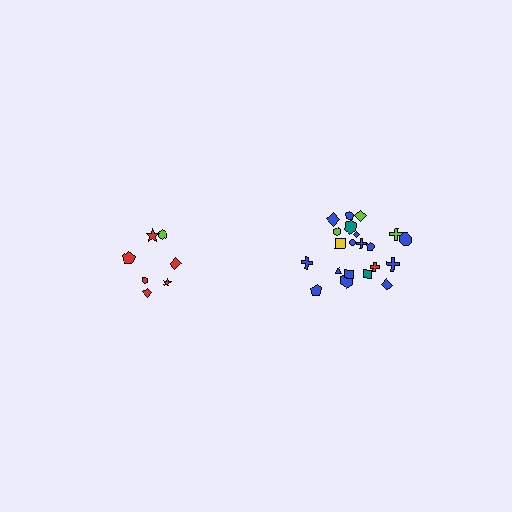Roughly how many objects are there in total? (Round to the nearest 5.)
Roughly 30 objects in total.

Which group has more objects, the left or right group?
The right group.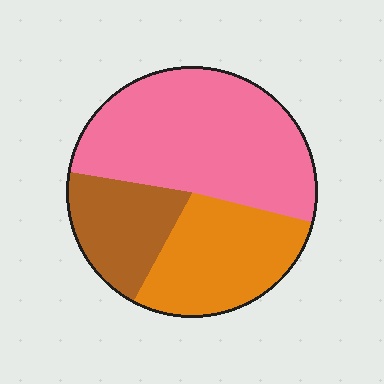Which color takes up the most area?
Pink, at roughly 50%.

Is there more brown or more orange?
Orange.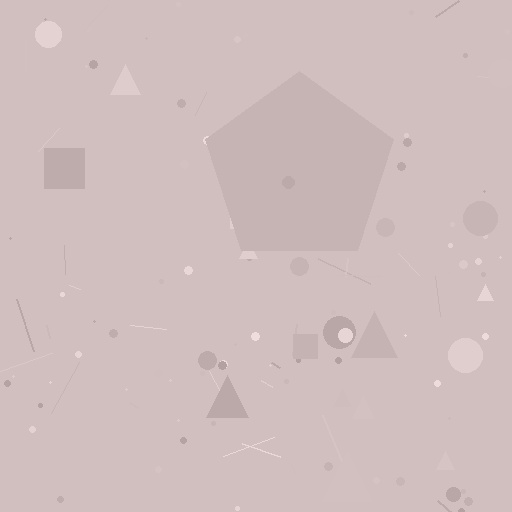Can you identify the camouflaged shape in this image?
The camouflaged shape is a pentagon.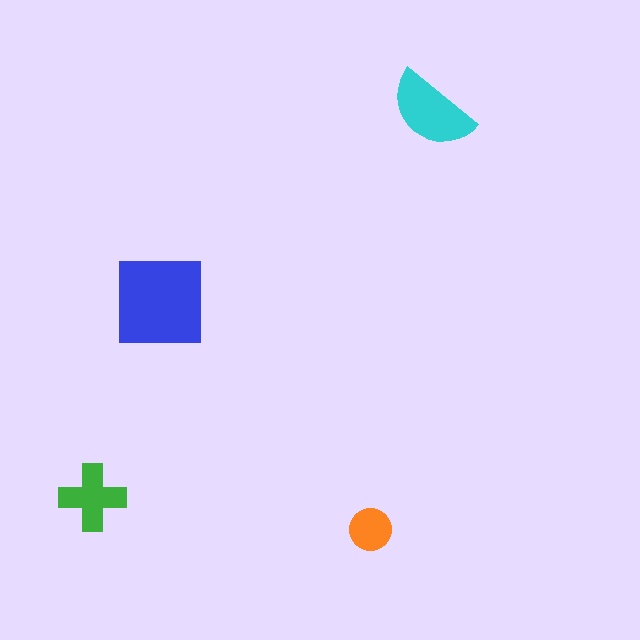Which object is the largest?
The blue square.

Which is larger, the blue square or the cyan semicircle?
The blue square.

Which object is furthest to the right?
The cyan semicircle is rightmost.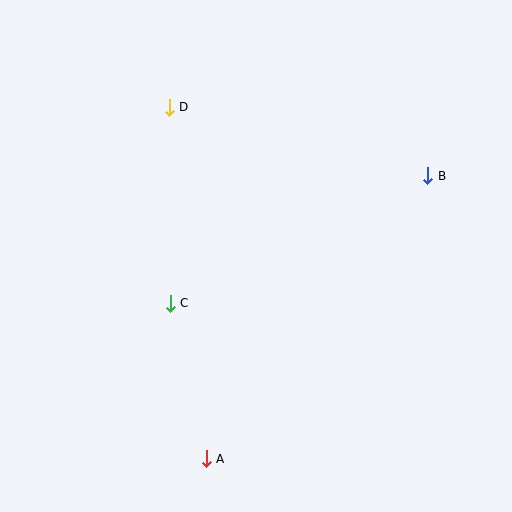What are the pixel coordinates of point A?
Point A is at (206, 459).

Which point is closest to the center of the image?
Point C at (170, 303) is closest to the center.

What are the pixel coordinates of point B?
Point B is at (428, 176).